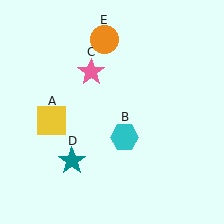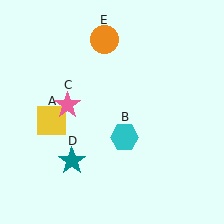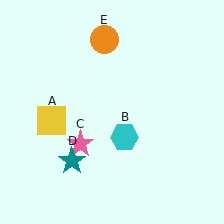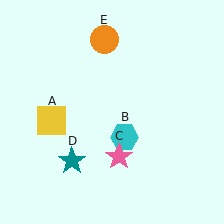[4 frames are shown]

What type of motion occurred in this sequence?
The pink star (object C) rotated counterclockwise around the center of the scene.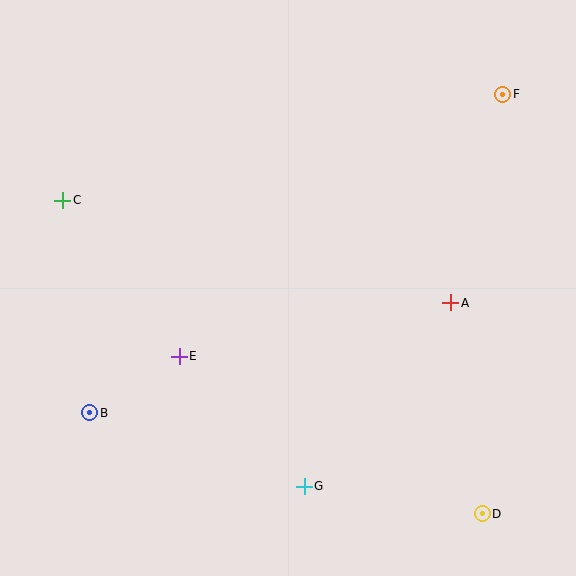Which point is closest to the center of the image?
Point E at (179, 356) is closest to the center.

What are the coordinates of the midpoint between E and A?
The midpoint between E and A is at (315, 329).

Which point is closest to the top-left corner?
Point C is closest to the top-left corner.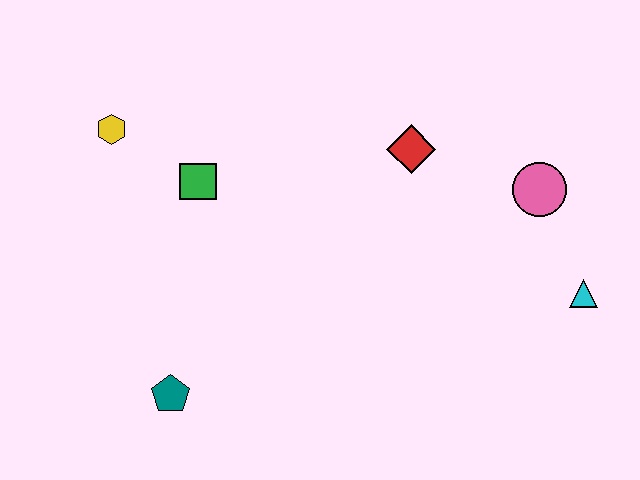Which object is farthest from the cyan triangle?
The yellow hexagon is farthest from the cyan triangle.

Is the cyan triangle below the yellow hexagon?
Yes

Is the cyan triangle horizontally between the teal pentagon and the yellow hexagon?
No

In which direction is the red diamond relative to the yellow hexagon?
The red diamond is to the right of the yellow hexagon.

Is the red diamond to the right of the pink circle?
No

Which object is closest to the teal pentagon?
The green square is closest to the teal pentagon.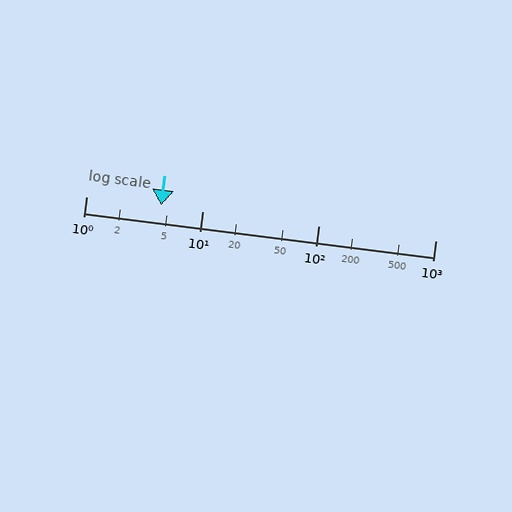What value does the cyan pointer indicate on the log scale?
The pointer indicates approximately 4.4.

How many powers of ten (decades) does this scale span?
The scale spans 3 decades, from 1 to 1000.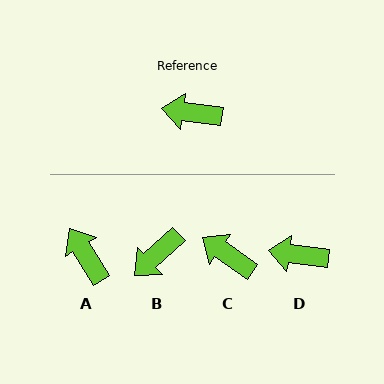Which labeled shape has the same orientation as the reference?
D.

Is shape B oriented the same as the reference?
No, it is off by about 50 degrees.